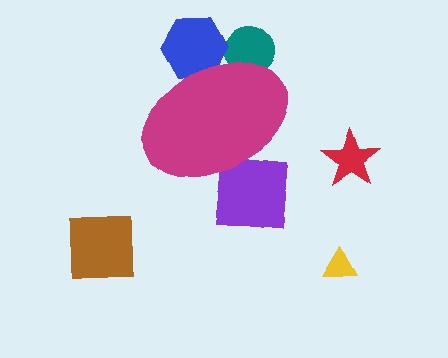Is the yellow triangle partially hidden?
No, the yellow triangle is fully visible.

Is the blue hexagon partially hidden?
Yes, the blue hexagon is partially hidden behind the magenta ellipse.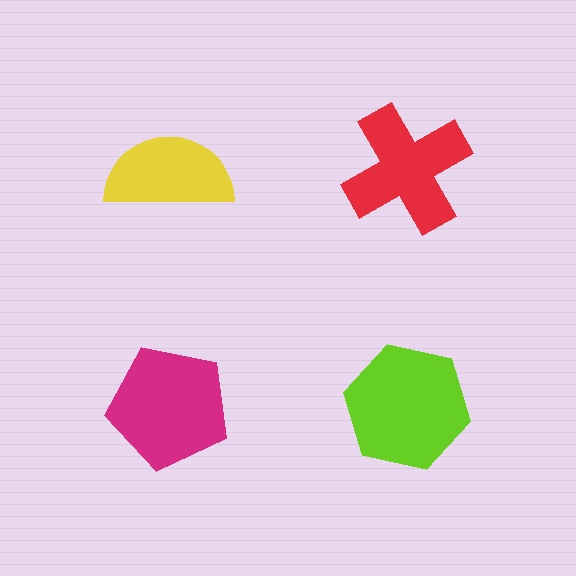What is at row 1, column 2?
A red cross.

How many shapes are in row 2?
2 shapes.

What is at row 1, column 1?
A yellow semicircle.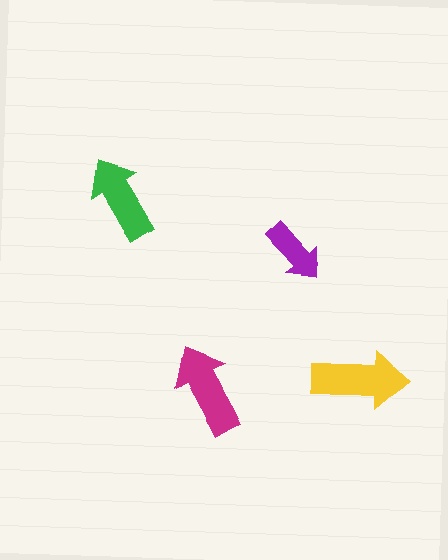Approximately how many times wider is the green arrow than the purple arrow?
About 1.5 times wider.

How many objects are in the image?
There are 4 objects in the image.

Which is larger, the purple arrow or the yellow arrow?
The yellow one.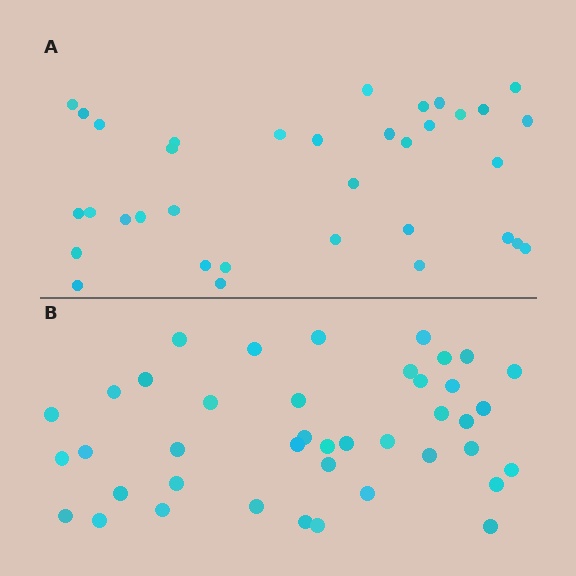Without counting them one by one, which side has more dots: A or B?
Region B (the bottom region) has more dots.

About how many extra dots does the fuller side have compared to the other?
Region B has about 6 more dots than region A.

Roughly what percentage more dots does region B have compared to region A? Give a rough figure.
About 15% more.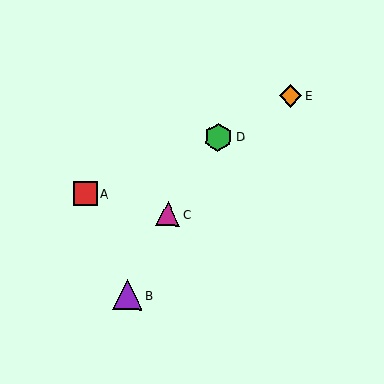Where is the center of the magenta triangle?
The center of the magenta triangle is at (168, 214).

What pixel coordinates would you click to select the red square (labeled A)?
Click at (85, 194) to select the red square A.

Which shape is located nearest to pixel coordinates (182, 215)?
The magenta triangle (labeled C) at (168, 214) is nearest to that location.